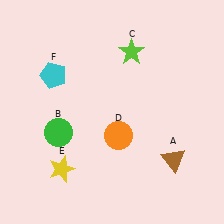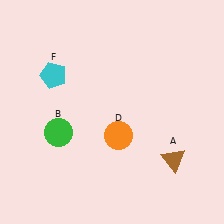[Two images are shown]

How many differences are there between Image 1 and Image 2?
There are 2 differences between the two images.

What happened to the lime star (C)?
The lime star (C) was removed in Image 2. It was in the top-right area of Image 1.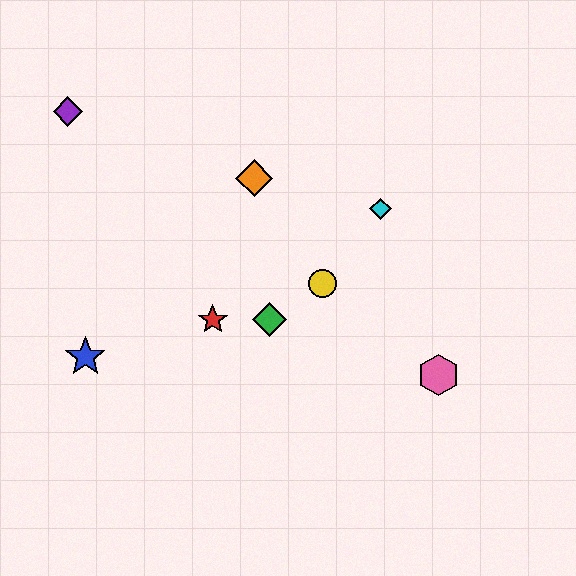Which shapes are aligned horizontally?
The red star, the green diamond are aligned horizontally.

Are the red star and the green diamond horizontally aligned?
Yes, both are at y≈320.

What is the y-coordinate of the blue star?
The blue star is at y≈357.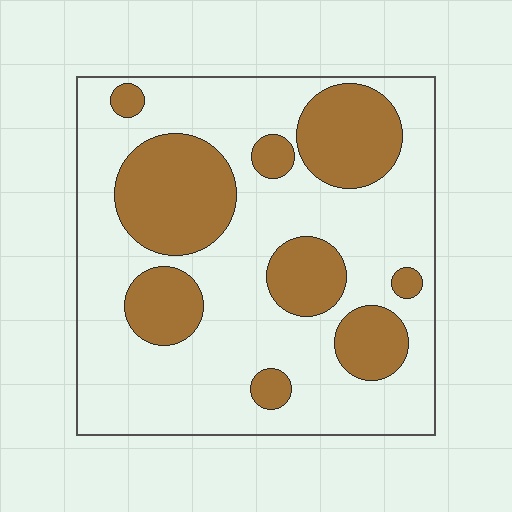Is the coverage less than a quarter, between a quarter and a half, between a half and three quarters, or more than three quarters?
Between a quarter and a half.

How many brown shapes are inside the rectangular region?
9.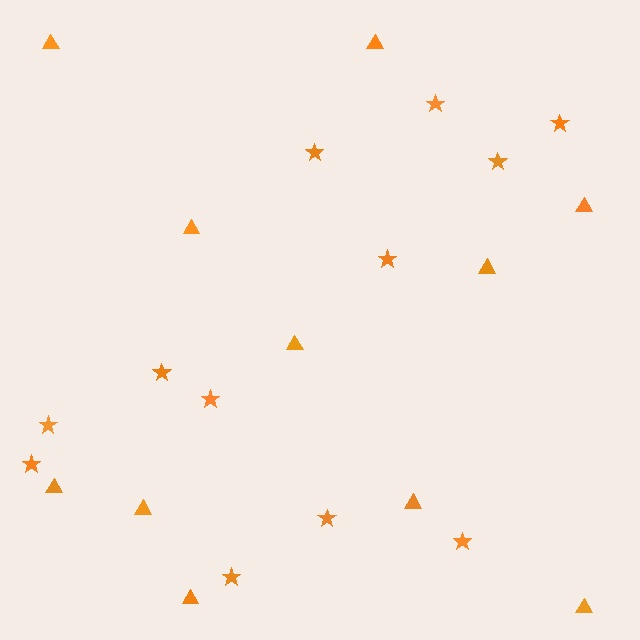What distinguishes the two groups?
There are 2 groups: one group of stars (12) and one group of triangles (11).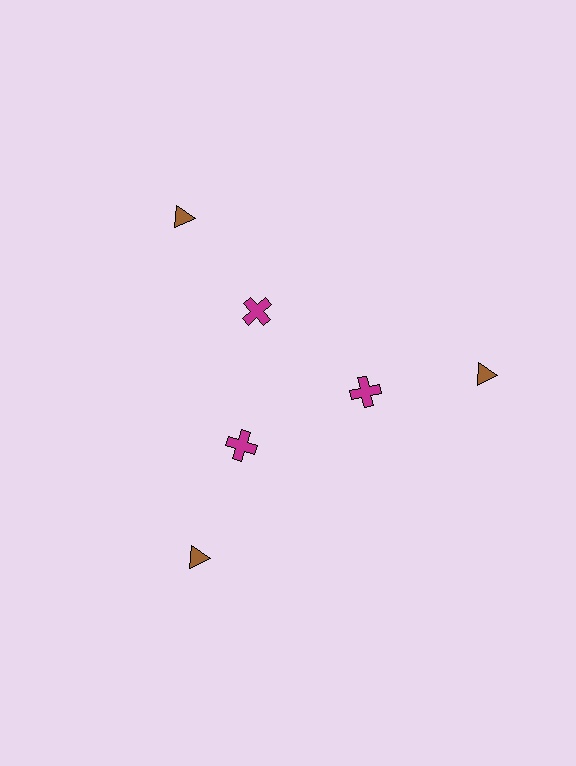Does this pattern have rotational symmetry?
Yes, this pattern has 3-fold rotational symmetry. It looks the same after rotating 120 degrees around the center.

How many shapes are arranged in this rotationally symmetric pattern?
There are 6 shapes, arranged in 3 groups of 2.